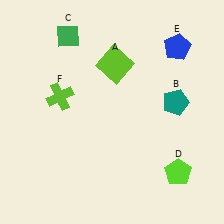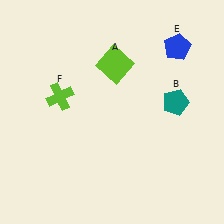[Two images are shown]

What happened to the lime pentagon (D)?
The lime pentagon (D) was removed in Image 2. It was in the bottom-right area of Image 1.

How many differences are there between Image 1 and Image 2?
There are 2 differences between the two images.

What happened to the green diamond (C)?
The green diamond (C) was removed in Image 2. It was in the top-left area of Image 1.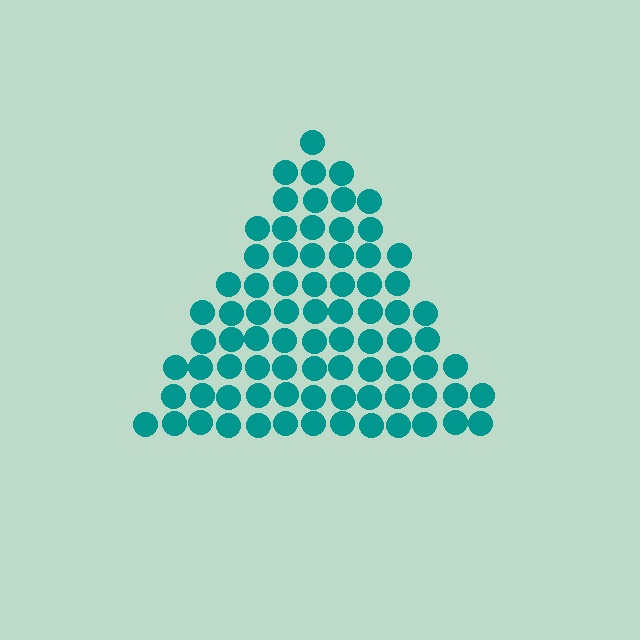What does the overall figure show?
The overall figure shows a triangle.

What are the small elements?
The small elements are circles.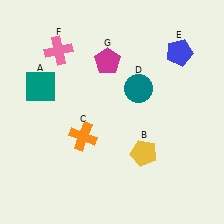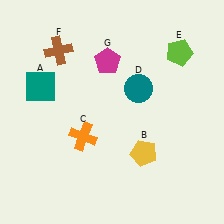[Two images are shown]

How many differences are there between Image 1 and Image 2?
There are 2 differences between the two images.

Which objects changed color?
E changed from blue to lime. F changed from pink to brown.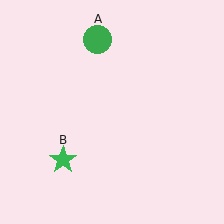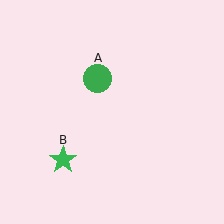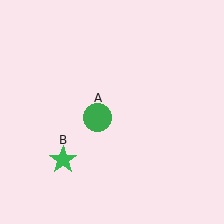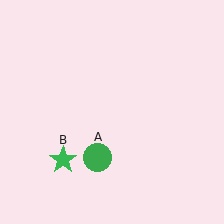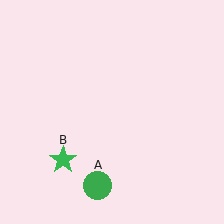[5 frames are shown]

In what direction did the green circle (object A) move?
The green circle (object A) moved down.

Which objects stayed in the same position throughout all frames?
Green star (object B) remained stationary.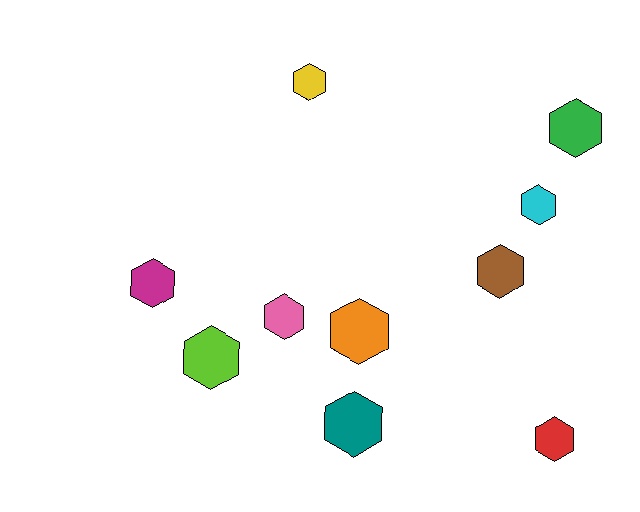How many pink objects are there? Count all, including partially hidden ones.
There is 1 pink object.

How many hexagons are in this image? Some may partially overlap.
There are 10 hexagons.